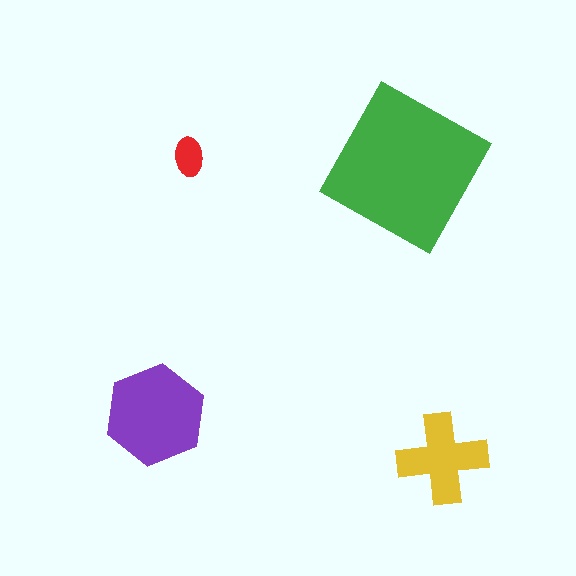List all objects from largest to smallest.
The green square, the purple hexagon, the yellow cross, the red ellipse.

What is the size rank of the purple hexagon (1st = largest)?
2nd.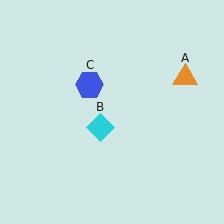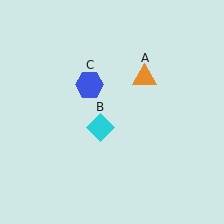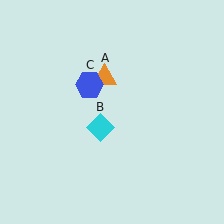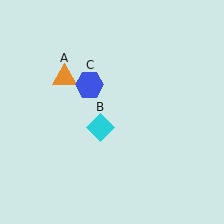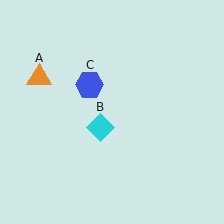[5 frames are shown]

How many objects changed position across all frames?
1 object changed position: orange triangle (object A).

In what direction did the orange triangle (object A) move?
The orange triangle (object A) moved left.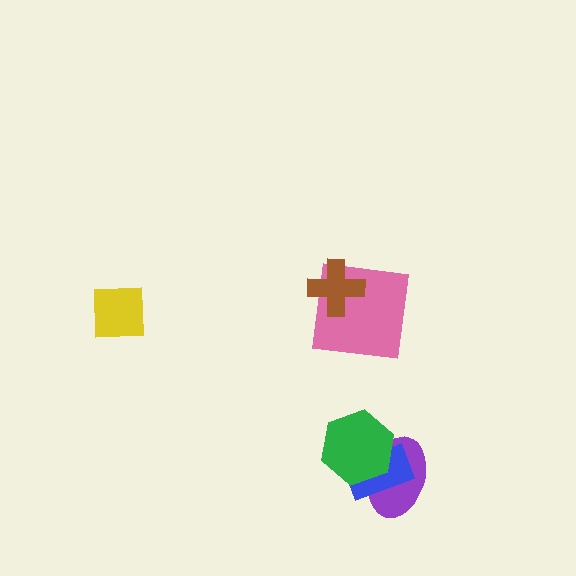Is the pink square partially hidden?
Yes, it is partially covered by another shape.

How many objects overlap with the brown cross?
1 object overlaps with the brown cross.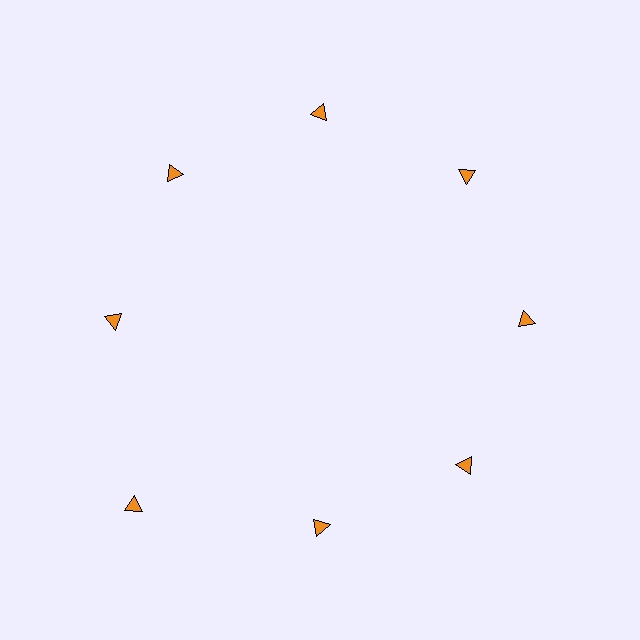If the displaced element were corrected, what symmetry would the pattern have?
It would have 8-fold rotational symmetry — the pattern would map onto itself every 45 degrees.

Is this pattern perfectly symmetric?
No. The 8 orange triangles are arranged in a ring, but one element near the 8 o'clock position is pushed outward from the center, breaking the 8-fold rotational symmetry.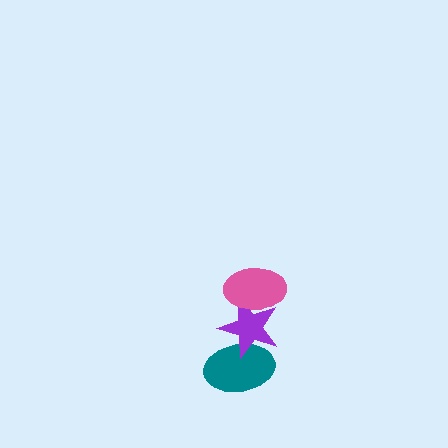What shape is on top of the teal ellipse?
The purple star is on top of the teal ellipse.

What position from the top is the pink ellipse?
The pink ellipse is 1st from the top.